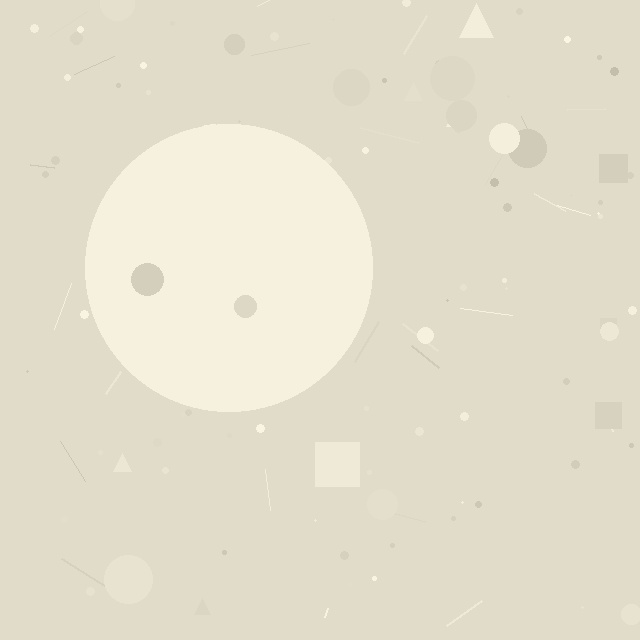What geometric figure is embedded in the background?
A circle is embedded in the background.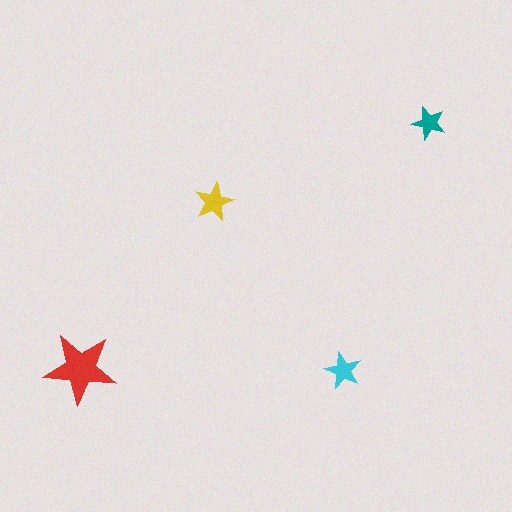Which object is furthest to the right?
The teal star is rightmost.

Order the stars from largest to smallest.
the red one, the yellow one, the cyan one, the teal one.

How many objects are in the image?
There are 4 objects in the image.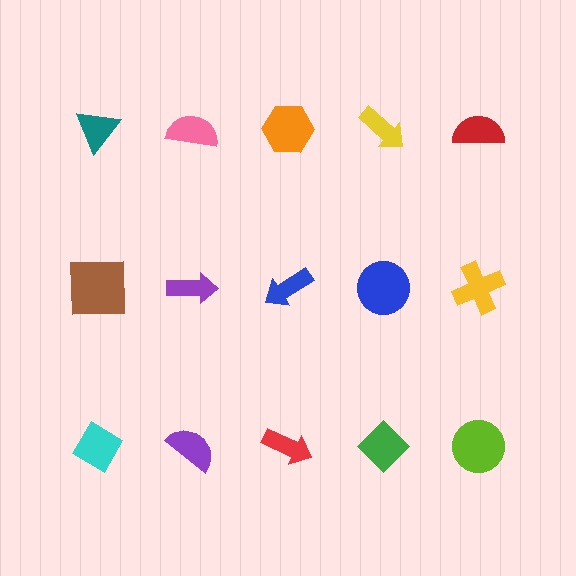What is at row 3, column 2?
A purple semicircle.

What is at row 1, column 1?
A teal triangle.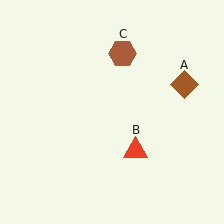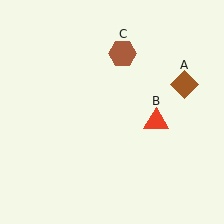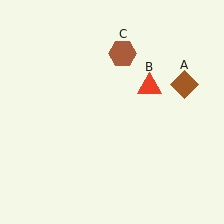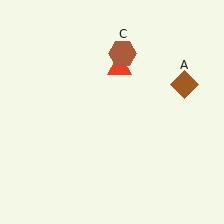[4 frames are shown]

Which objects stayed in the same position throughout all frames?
Brown diamond (object A) and brown hexagon (object C) remained stationary.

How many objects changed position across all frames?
1 object changed position: red triangle (object B).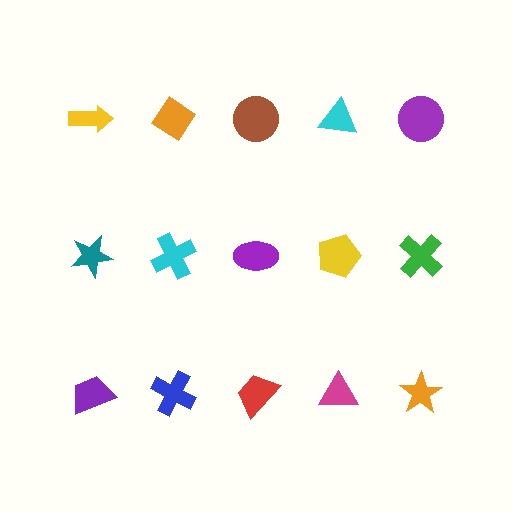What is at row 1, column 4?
A cyan triangle.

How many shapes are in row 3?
5 shapes.